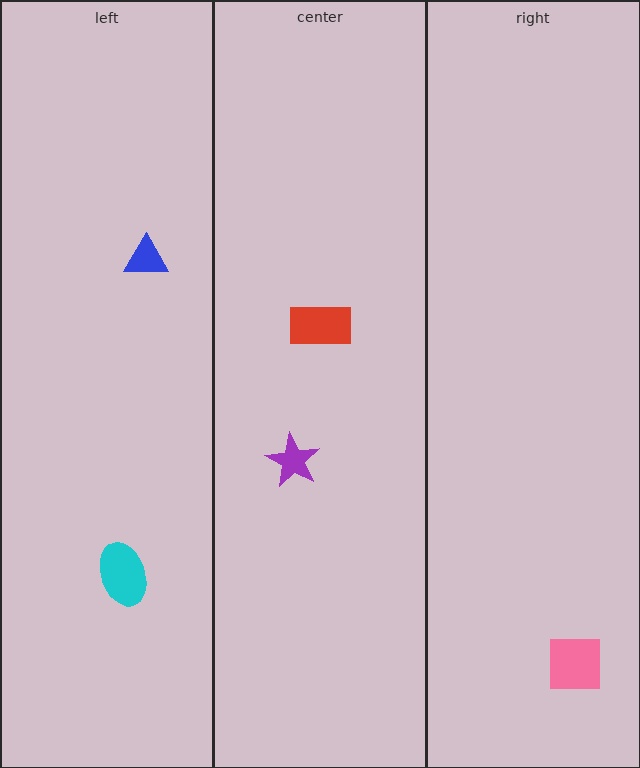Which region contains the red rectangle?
The center region.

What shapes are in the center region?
The red rectangle, the purple star.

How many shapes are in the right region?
1.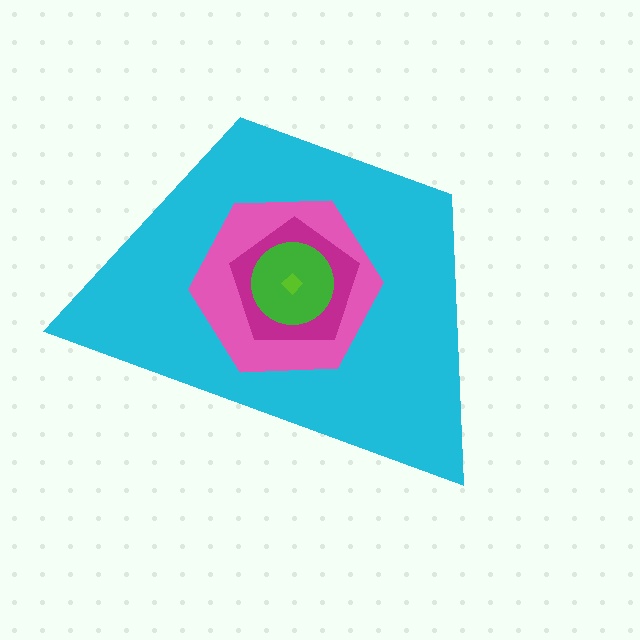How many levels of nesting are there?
5.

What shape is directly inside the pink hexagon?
The magenta pentagon.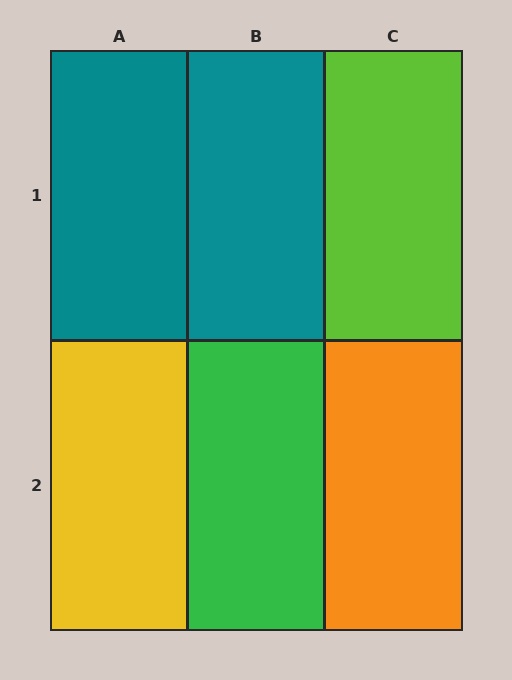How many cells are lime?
1 cell is lime.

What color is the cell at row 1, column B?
Teal.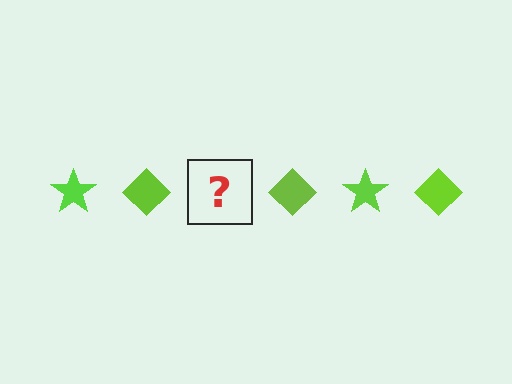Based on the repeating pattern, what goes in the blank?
The blank should be a lime star.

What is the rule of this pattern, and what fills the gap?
The rule is that the pattern cycles through star, diamond shapes in lime. The gap should be filled with a lime star.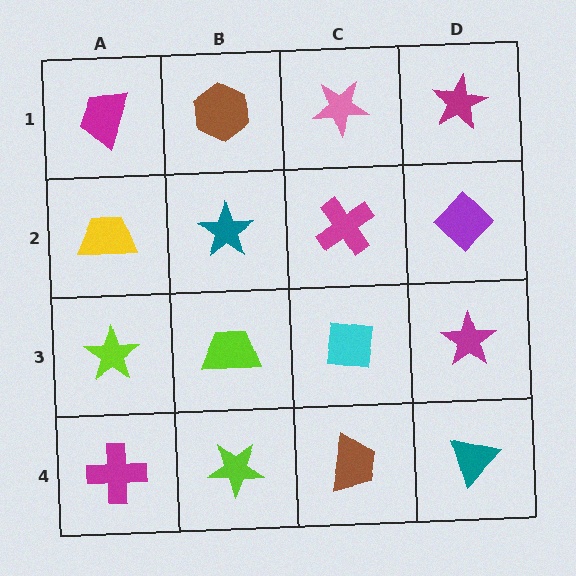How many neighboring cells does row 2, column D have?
3.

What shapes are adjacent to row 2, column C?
A pink star (row 1, column C), a cyan square (row 3, column C), a teal star (row 2, column B), a purple diamond (row 2, column D).